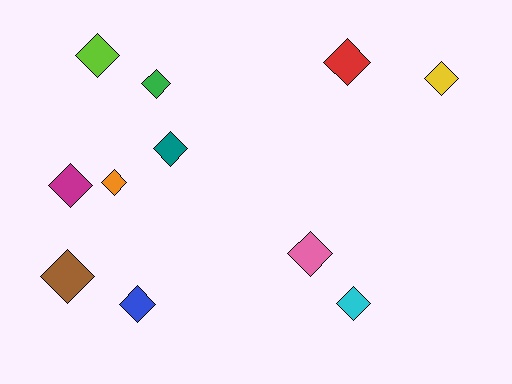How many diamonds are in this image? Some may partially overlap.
There are 11 diamonds.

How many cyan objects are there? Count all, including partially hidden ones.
There is 1 cyan object.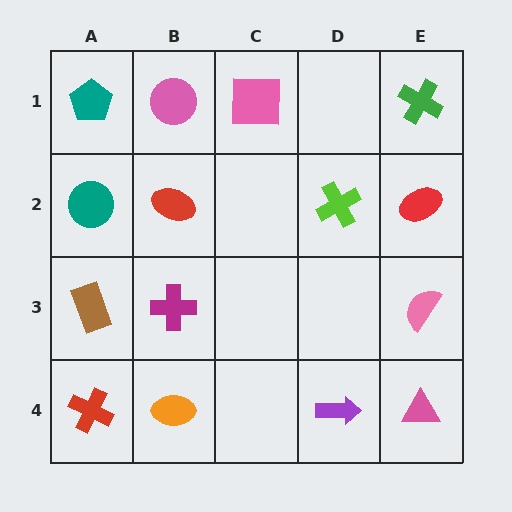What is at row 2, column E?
A red ellipse.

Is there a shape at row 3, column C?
No, that cell is empty.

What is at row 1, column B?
A pink circle.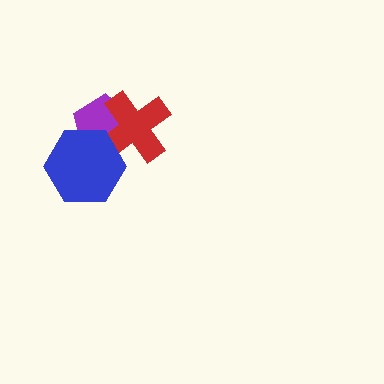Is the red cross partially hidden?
Yes, it is partially covered by another shape.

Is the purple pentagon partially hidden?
Yes, it is partially covered by another shape.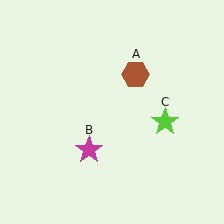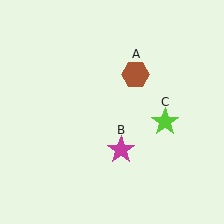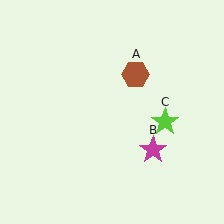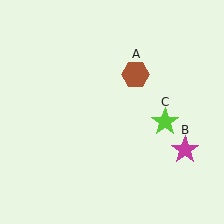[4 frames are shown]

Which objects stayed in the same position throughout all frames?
Brown hexagon (object A) and lime star (object C) remained stationary.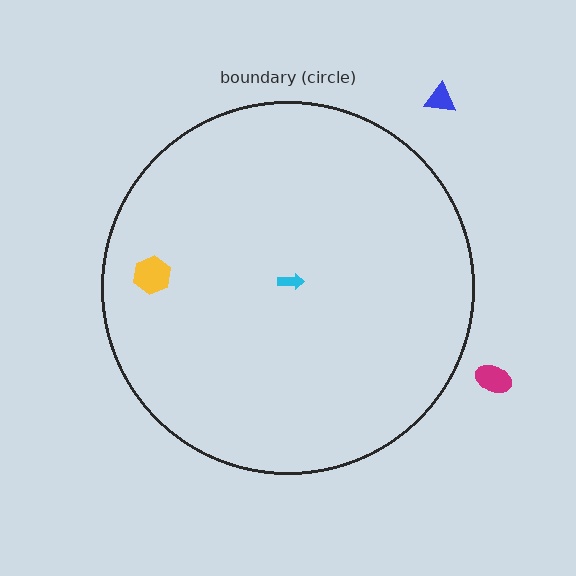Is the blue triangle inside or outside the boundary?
Outside.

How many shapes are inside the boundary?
2 inside, 2 outside.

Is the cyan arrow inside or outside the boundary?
Inside.